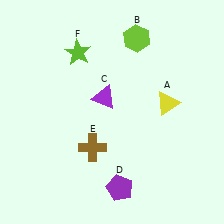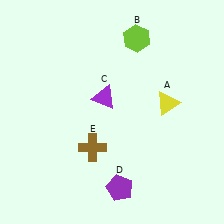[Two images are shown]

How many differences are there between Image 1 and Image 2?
There is 1 difference between the two images.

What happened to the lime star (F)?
The lime star (F) was removed in Image 2. It was in the top-left area of Image 1.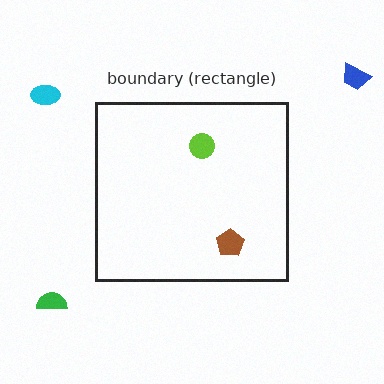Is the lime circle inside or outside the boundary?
Inside.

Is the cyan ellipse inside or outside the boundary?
Outside.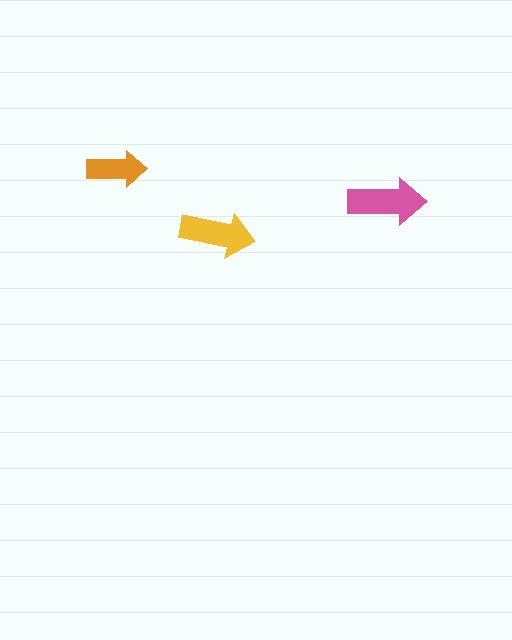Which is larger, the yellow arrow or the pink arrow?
The pink one.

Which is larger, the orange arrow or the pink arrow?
The pink one.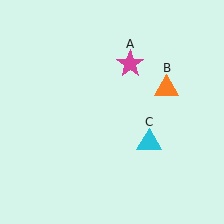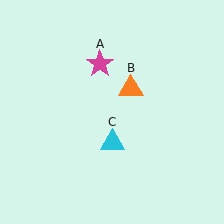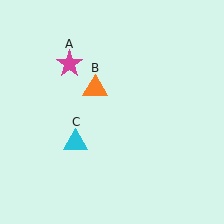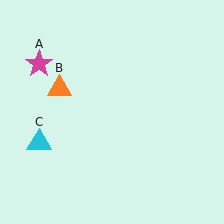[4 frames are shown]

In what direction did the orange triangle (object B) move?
The orange triangle (object B) moved left.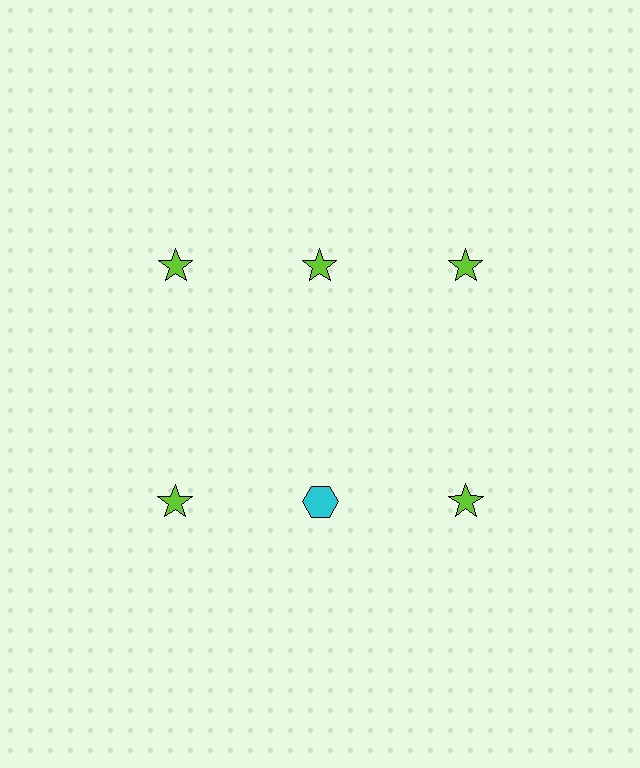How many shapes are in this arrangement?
There are 6 shapes arranged in a grid pattern.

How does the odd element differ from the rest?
It differs in both color (cyan instead of lime) and shape (hexagon instead of star).